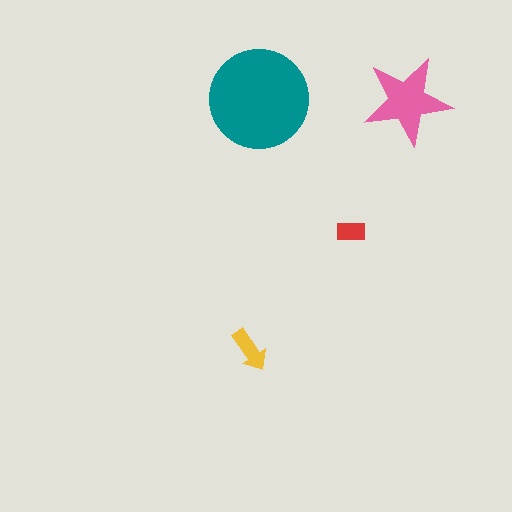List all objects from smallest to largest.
The red rectangle, the yellow arrow, the pink star, the teal circle.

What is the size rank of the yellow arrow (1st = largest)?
3rd.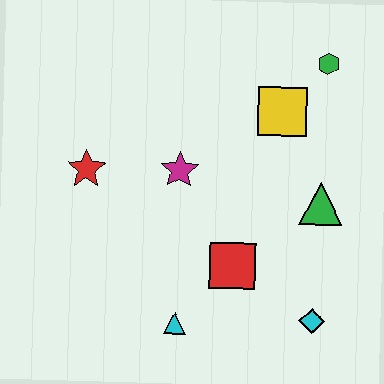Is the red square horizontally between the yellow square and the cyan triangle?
Yes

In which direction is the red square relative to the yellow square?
The red square is below the yellow square.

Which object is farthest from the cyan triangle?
The green hexagon is farthest from the cyan triangle.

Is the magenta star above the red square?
Yes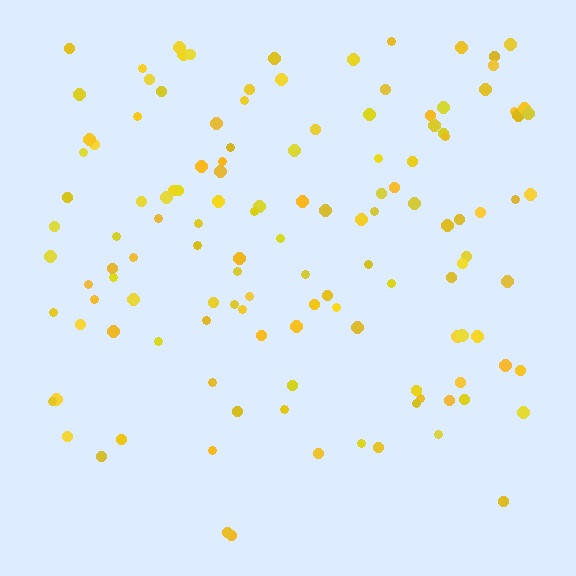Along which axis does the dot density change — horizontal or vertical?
Vertical.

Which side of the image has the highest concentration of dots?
The top.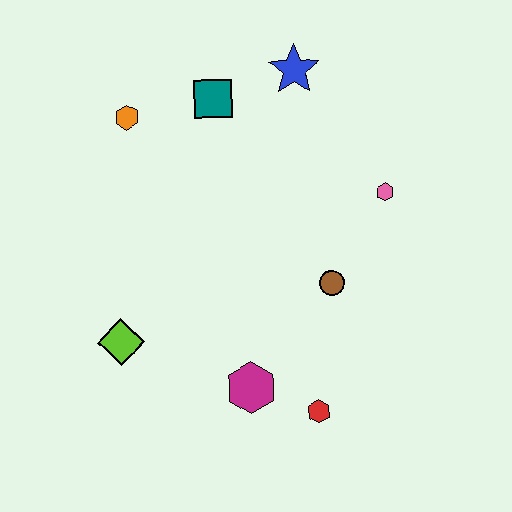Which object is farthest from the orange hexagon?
The red hexagon is farthest from the orange hexagon.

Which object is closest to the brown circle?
The pink hexagon is closest to the brown circle.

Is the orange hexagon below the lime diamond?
No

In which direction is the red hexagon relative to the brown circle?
The red hexagon is below the brown circle.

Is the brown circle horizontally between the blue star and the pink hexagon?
Yes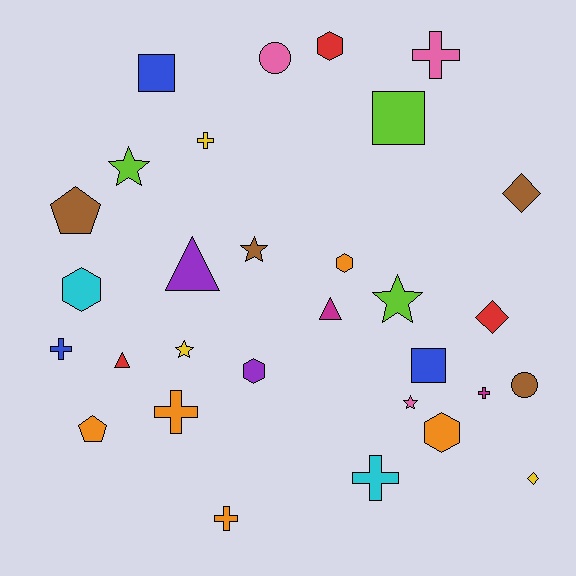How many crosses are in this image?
There are 7 crosses.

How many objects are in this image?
There are 30 objects.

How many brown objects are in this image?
There are 4 brown objects.